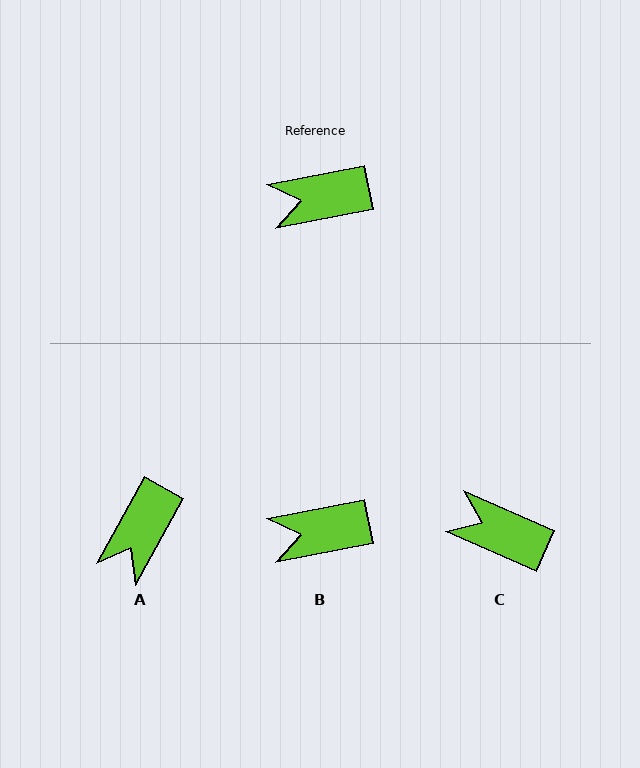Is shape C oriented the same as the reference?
No, it is off by about 35 degrees.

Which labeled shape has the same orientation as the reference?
B.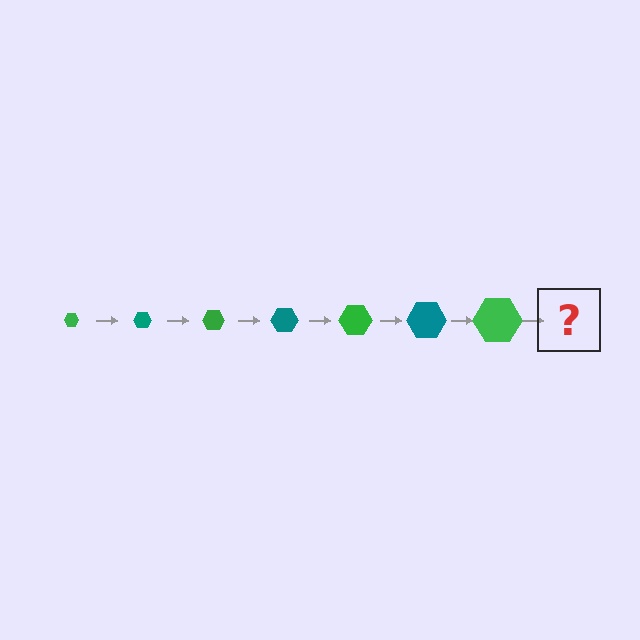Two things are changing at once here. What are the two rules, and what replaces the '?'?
The two rules are that the hexagon grows larger each step and the color cycles through green and teal. The '?' should be a teal hexagon, larger than the previous one.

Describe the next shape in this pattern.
It should be a teal hexagon, larger than the previous one.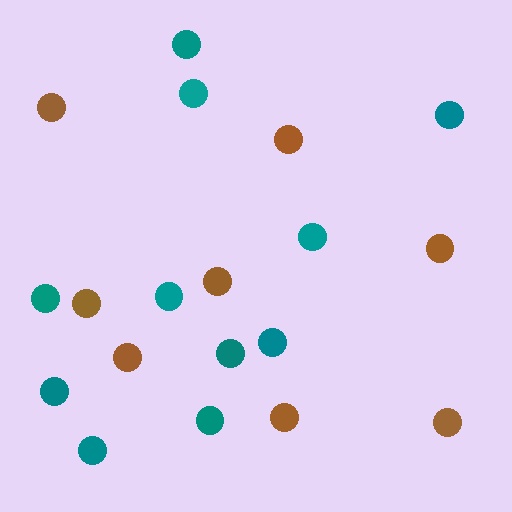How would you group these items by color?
There are 2 groups: one group of brown circles (8) and one group of teal circles (11).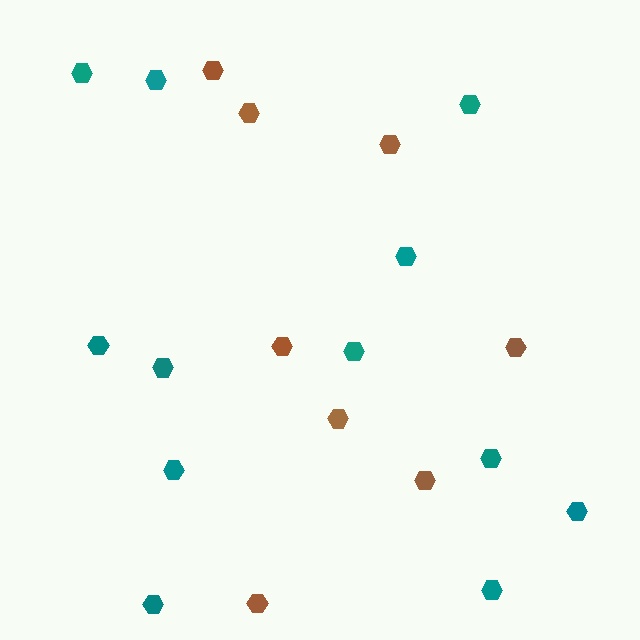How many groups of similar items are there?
There are 2 groups: one group of teal hexagons (12) and one group of brown hexagons (8).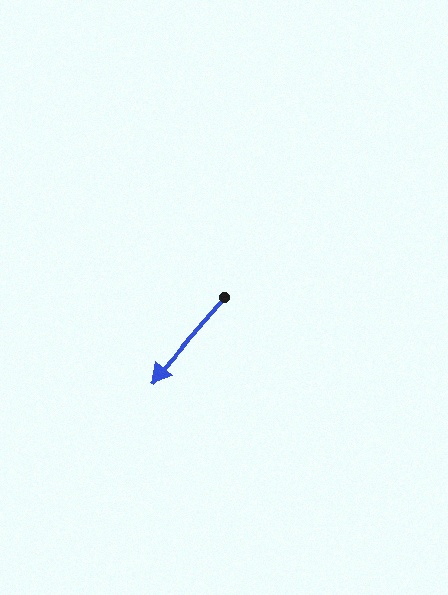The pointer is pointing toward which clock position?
Roughly 7 o'clock.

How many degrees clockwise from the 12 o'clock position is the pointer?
Approximately 221 degrees.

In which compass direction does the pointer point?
Southwest.